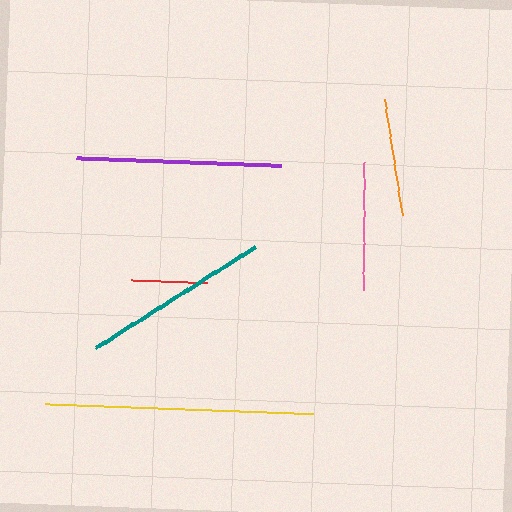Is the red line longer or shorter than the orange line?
The orange line is longer than the red line.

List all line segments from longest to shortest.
From longest to shortest: yellow, purple, teal, pink, orange, red.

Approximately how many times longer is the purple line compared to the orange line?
The purple line is approximately 1.7 times the length of the orange line.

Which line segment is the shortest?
The red line is the shortest at approximately 76 pixels.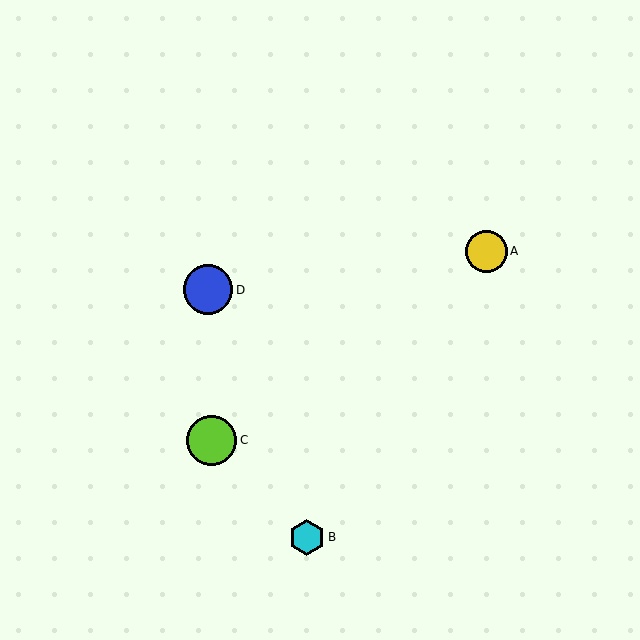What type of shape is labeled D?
Shape D is a blue circle.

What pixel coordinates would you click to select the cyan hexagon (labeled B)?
Click at (307, 537) to select the cyan hexagon B.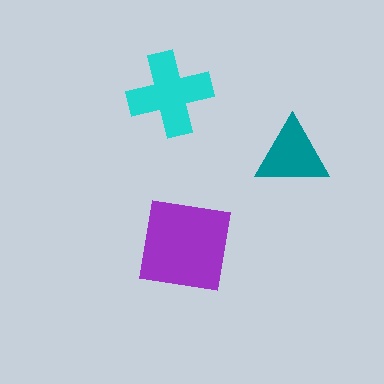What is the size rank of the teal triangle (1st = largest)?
3rd.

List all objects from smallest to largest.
The teal triangle, the cyan cross, the purple square.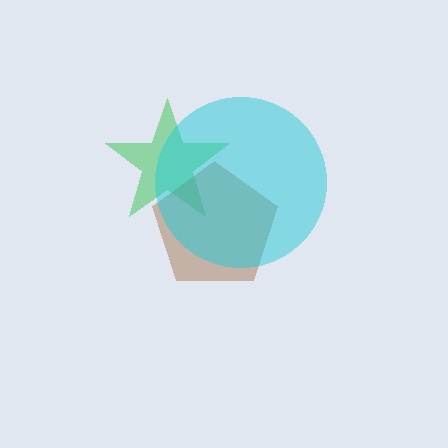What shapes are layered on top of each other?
The layered shapes are: a green star, a brown pentagon, a cyan circle.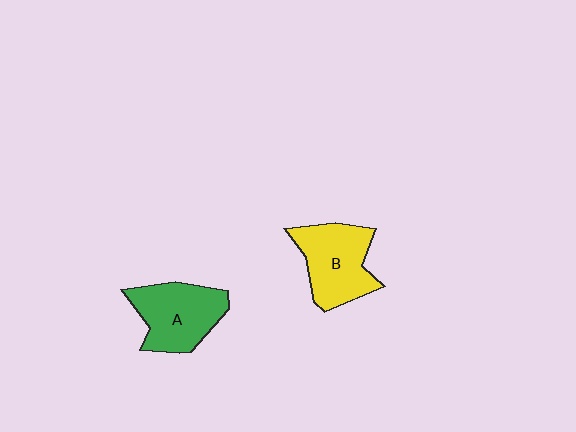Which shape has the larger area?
Shape B (yellow).